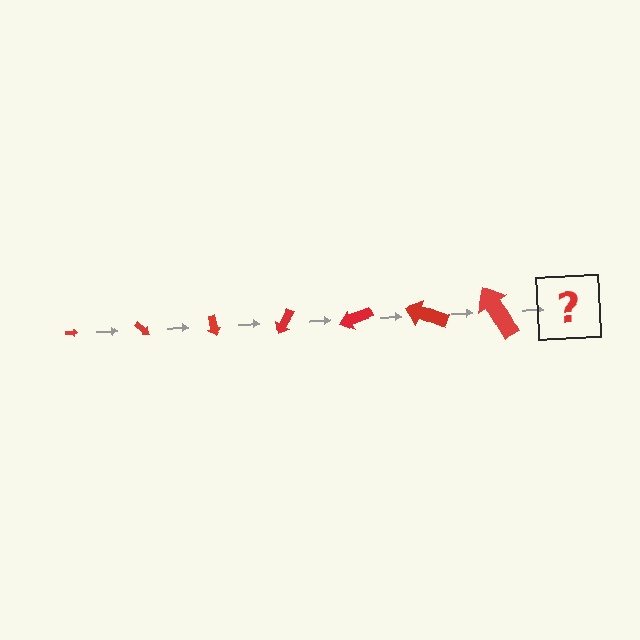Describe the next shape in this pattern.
It should be an arrow, larger than the previous one and rotated 280 degrees from the start.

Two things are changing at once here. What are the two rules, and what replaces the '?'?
The two rules are that the arrow grows larger each step and it rotates 40 degrees each step. The '?' should be an arrow, larger than the previous one and rotated 280 degrees from the start.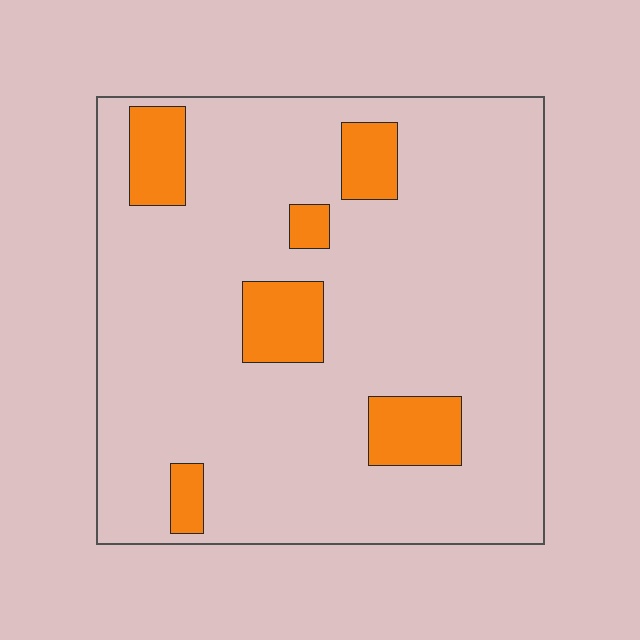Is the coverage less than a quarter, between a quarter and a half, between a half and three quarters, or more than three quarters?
Less than a quarter.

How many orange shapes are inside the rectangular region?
6.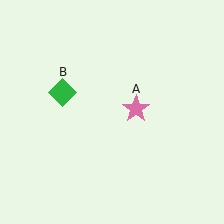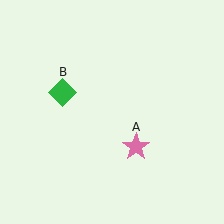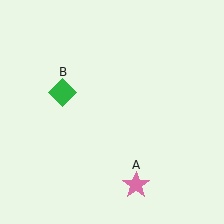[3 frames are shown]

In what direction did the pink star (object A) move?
The pink star (object A) moved down.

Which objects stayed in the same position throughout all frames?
Green diamond (object B) remained stationary.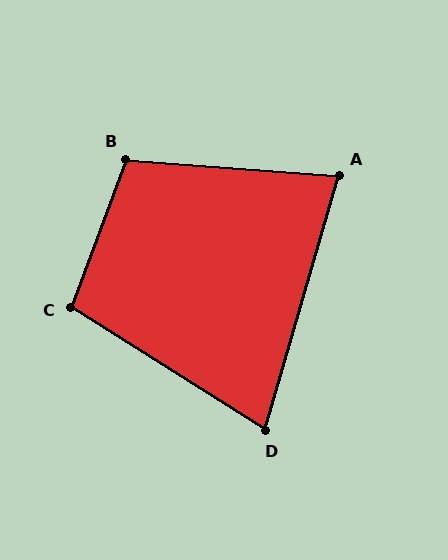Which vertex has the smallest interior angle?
D, at approximately 74 degrees.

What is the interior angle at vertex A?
Approximately 78 degrees (acute).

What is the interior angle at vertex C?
Approximately 102 degrees (obtuse).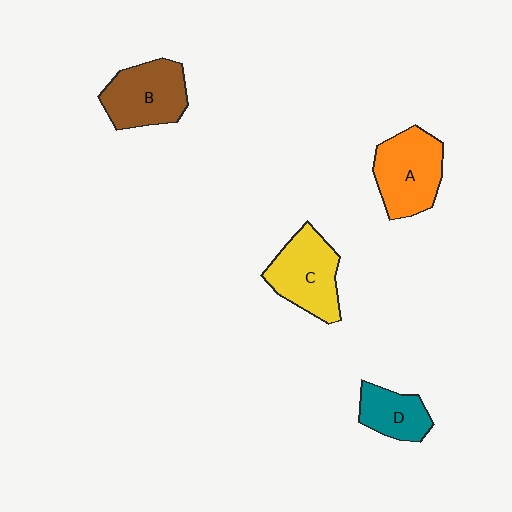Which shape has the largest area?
Shape A (orange).